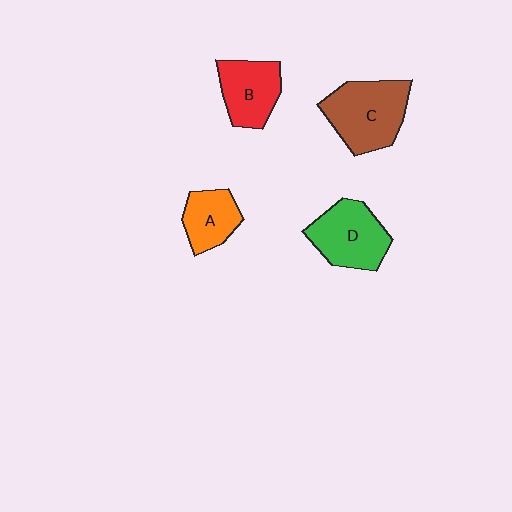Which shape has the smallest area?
Shape A (orange).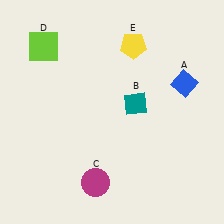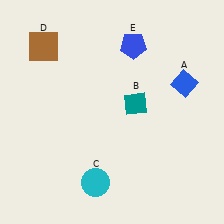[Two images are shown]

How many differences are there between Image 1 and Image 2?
There are 3 differences between the two images.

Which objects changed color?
C changed from magenta to cyan. D changed from lime to brown. E changed from yellow to blue.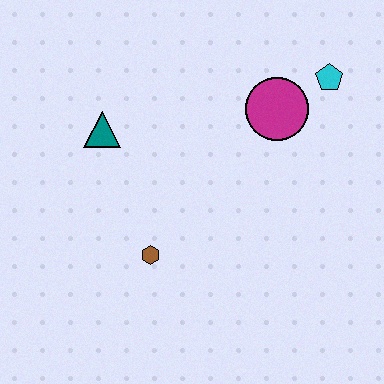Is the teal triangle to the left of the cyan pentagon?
Yes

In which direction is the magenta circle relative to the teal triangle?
The magenta circle is to the right of the teal triangle.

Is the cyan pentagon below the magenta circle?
No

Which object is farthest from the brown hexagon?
The cyan pentagon is farthest from the brown hexagon.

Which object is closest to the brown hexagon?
The teal triangle is closest to the brown hexagon.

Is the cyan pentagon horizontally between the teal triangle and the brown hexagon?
No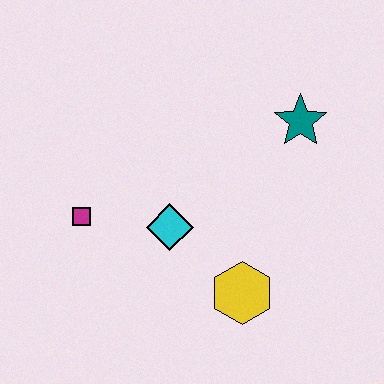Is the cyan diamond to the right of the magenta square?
Yes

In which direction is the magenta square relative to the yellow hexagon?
The magenta square is to the left of the yellow hexagon.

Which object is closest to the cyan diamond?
The magenta square is closest to the cyan diamond.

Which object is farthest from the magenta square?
The teal star is farthest from the magenta square.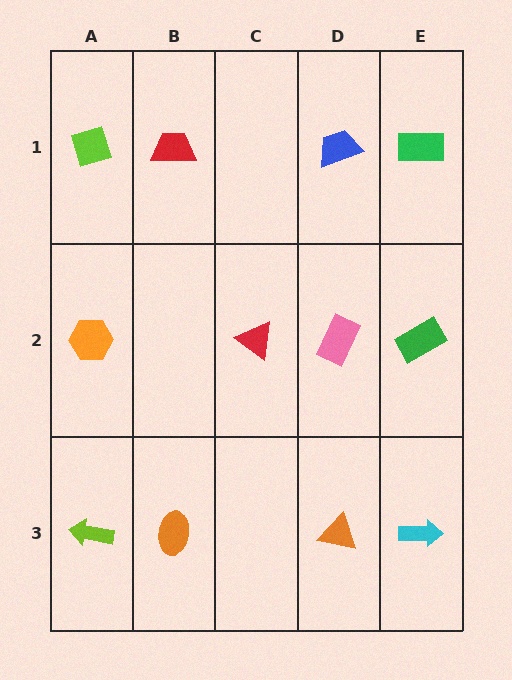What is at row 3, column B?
An orange ellipse.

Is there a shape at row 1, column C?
No, that cell is empty.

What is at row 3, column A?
A lime arrow.